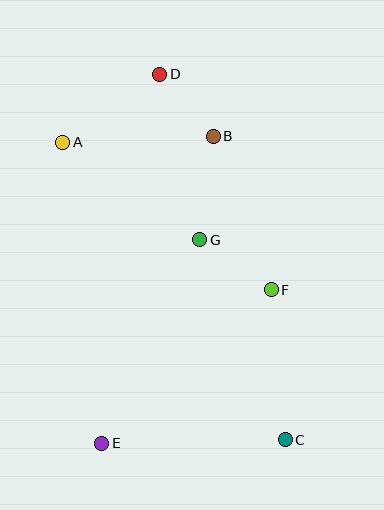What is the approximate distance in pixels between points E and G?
The distance between E and G is approximately 226 pixels.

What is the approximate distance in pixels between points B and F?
The distance between B and F is approximately 164 pixels.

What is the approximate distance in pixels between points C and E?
The distance between C and E is approximately 184 pixels.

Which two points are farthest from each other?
Points C and D are farthest from each other.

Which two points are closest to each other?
Points B and D are closest to each other.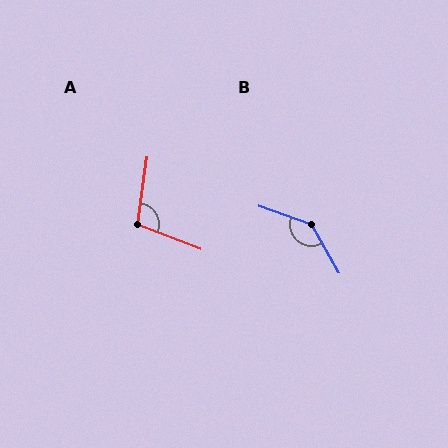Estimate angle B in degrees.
Approximately 139 degrees.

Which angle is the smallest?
A, at approximately 103 degrees.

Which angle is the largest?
B, at approximately 139 degrees.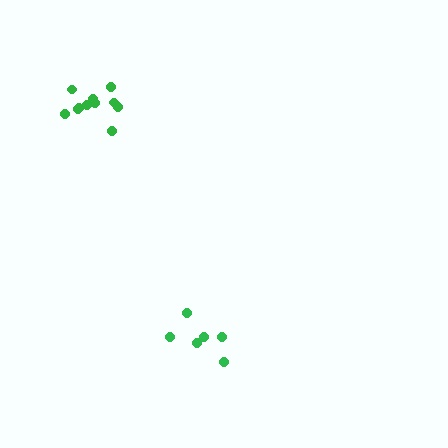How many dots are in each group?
Group 1: 11 dots, Group 2: 6 dots (17 total).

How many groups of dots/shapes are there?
There are 2 groups.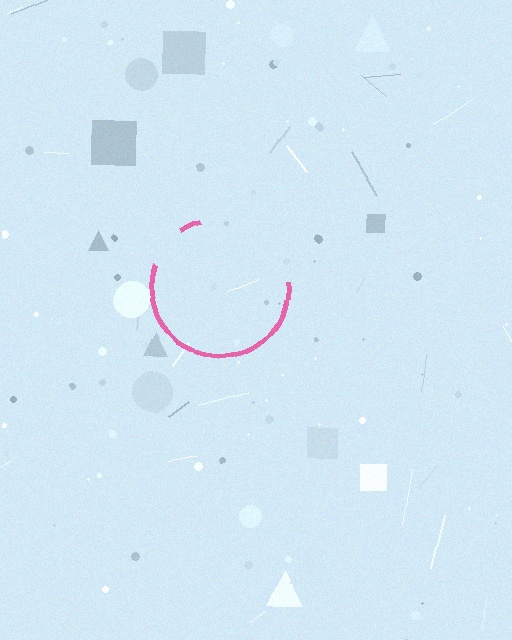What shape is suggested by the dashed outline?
The dashed outline suggests a circle.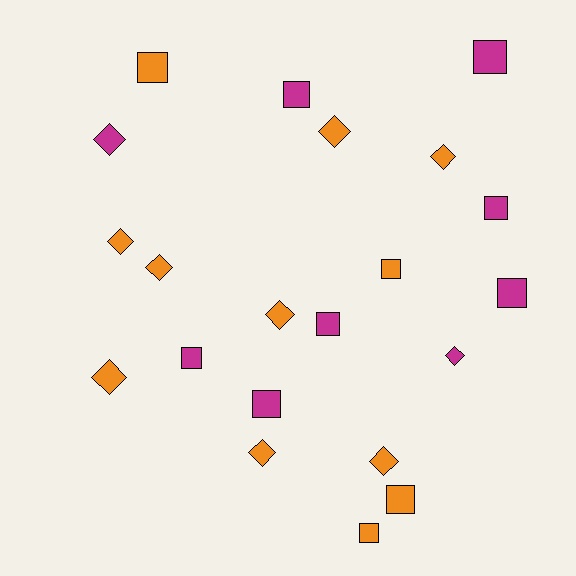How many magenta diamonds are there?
There are 2 magenta diamonds.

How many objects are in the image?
There are 21 objects.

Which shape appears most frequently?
Square, with 11 objects.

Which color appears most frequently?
Orange, with 12 objects.